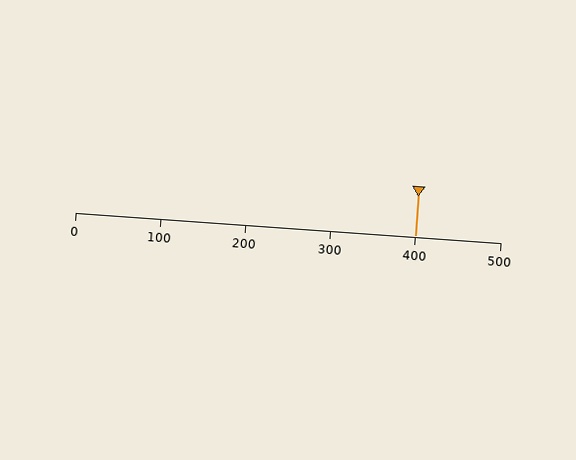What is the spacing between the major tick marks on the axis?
The major ticks are spaced 100 apart.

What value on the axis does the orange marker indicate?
The marker indicates approximately 400.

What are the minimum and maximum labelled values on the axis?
The axis runs from 0 to 500.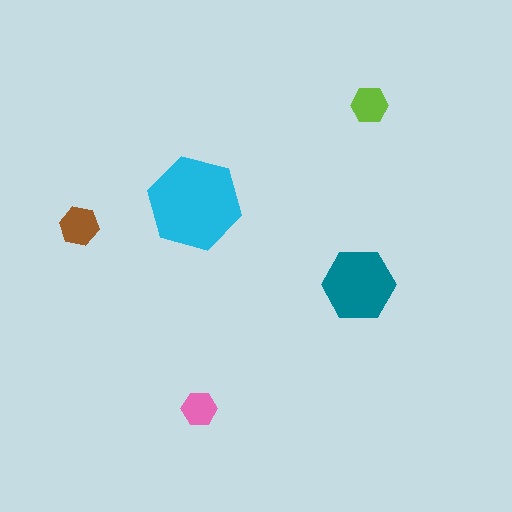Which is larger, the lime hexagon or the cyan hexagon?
The cyan one.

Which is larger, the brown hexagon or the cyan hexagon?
The cyan one.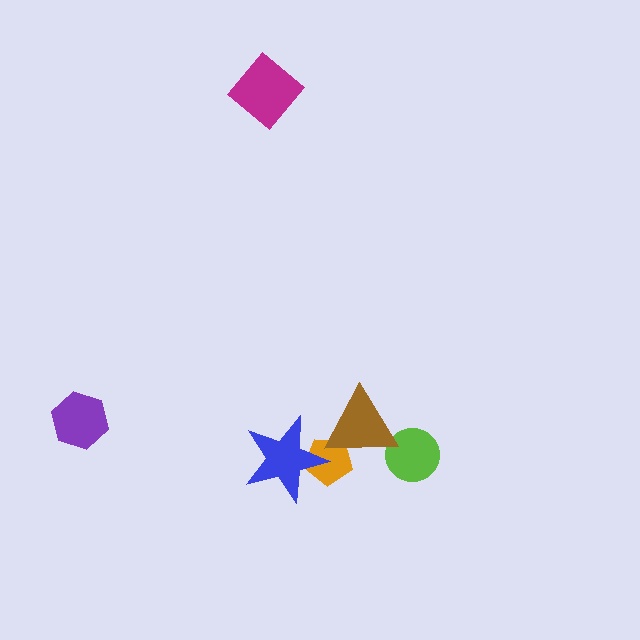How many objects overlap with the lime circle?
1 object overlaps with the lime circle.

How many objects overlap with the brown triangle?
2 objects overlap with the brown triangle.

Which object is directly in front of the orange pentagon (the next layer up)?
The blue star is directly in front of the orange pentagon.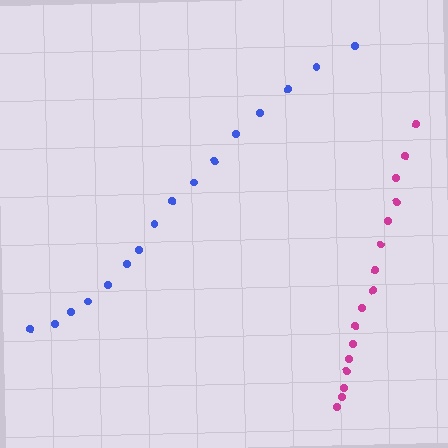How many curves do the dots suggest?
There are 2 distinct paths.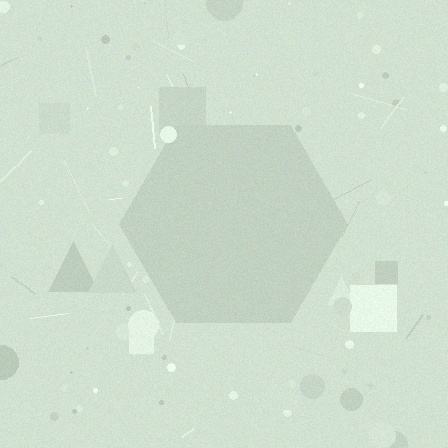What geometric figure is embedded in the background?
A hexagon is embedded in the background.